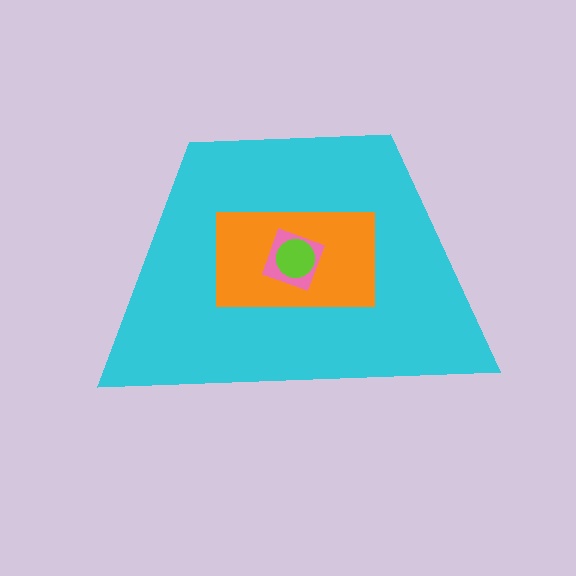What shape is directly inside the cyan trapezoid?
The orange rectangle.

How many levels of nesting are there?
4.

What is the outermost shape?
The cyan trapezoid.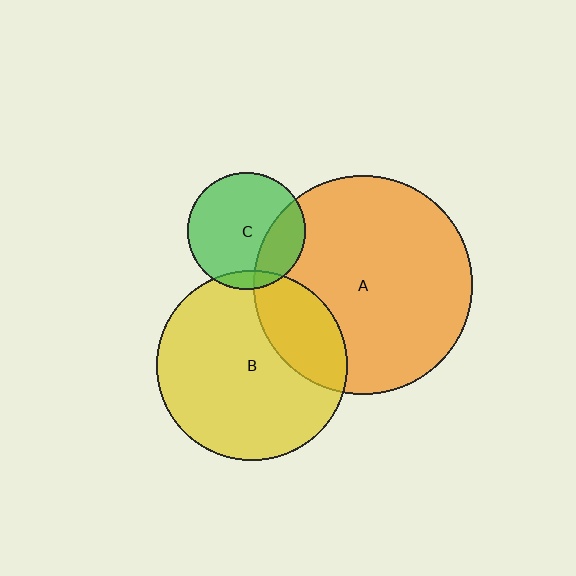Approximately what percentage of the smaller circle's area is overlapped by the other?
Approximately 10%.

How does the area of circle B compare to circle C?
Approximately 2.6 times.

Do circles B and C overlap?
Yes.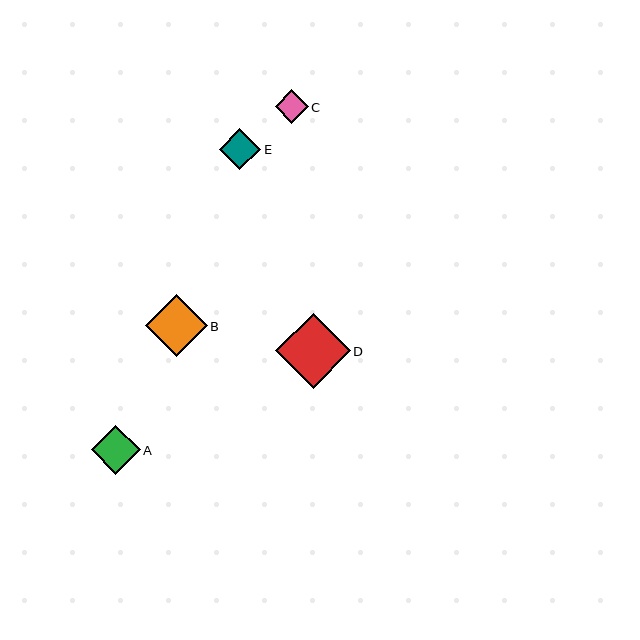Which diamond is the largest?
Diamond D is the largest with a size of approximately 74 pixels.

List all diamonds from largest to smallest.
From largest to smallest: D, B, A, E, C.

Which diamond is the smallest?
Diamond C is the smallest with a size of approximately 33 pixels.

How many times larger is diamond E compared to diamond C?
Diamond E is approximately 1.3 times the size of diamond C.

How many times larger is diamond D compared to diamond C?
Diamond D is approximately 2.2 times the size of diamond C.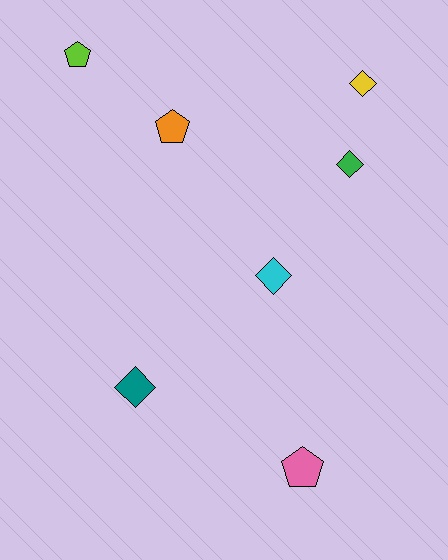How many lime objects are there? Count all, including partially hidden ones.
There is 1 lime object.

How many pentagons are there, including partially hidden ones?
There are 3 pentagons.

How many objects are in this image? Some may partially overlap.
There are 7 objects.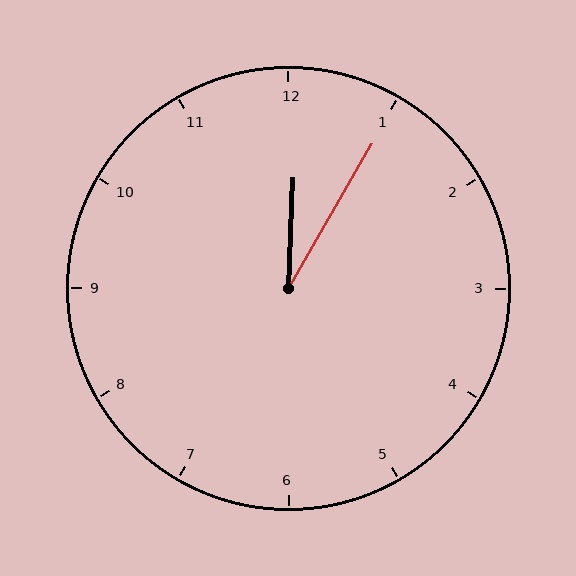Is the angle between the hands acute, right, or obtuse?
It is acute.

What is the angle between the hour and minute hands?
Approximately 28 degrees.